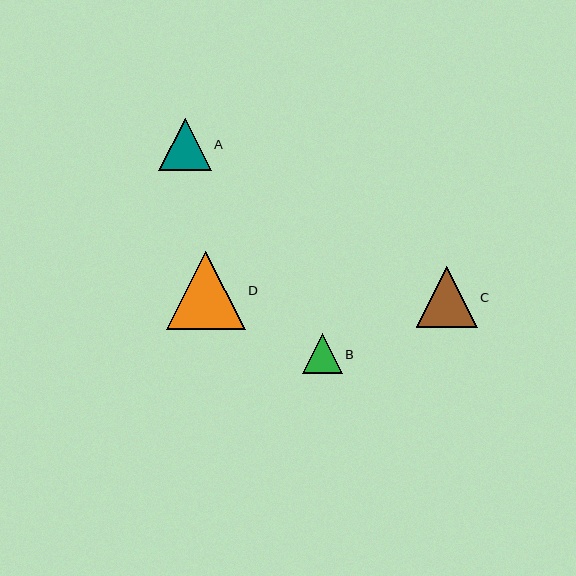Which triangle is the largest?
Triangle D is the largest with a size of approximately 79 pixels.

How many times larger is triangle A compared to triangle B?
Triangle A is approximately 1.3 times the size of triangle B.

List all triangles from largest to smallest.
From largest to smallest: D, C, A, B.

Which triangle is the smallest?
Triangle B is the smallest with a size of approximately 40 pixels.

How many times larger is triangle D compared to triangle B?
Triangle D is approximately 2.0 times the size of triangle B.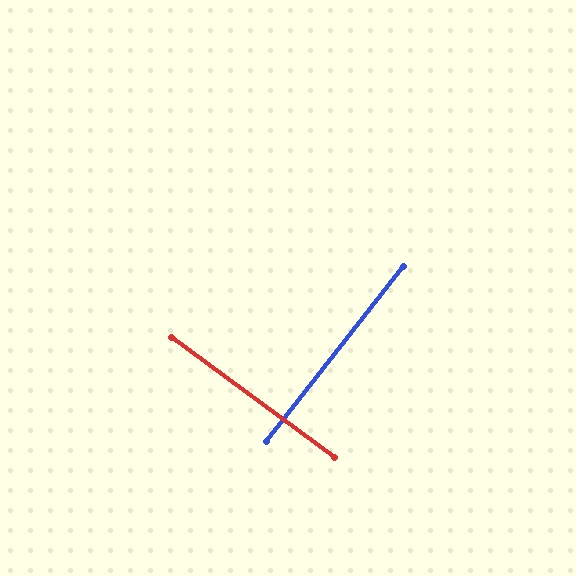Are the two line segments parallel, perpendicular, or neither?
Perpendicular — they meet at approximately 88°.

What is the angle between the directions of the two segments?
Approximately 88 degrees.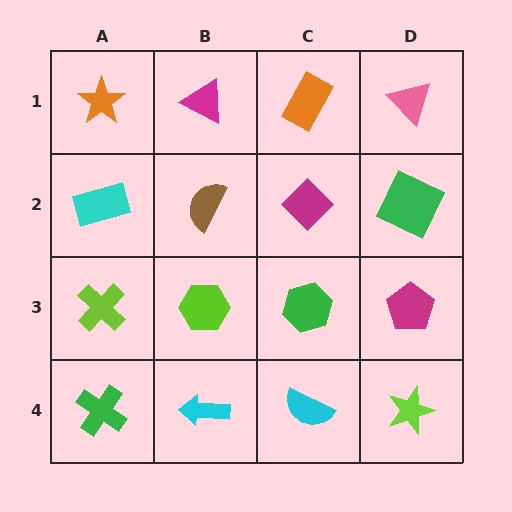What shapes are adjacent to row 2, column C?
An orange rectangle (row 1, column C), a green hexagon (row 3, column C), a brown semicircle (row 2, column B), a green square (row 2, column D).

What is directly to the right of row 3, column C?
A magenta pentagon.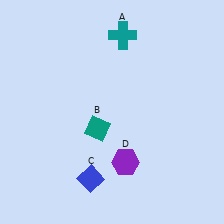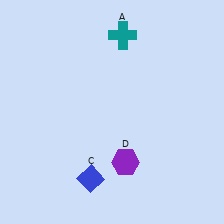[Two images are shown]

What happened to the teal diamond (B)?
The teal diamond (B) was removed in Image 2. It was in the bottom-left area of Image 1.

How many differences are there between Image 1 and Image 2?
There is 1 difference between the two images.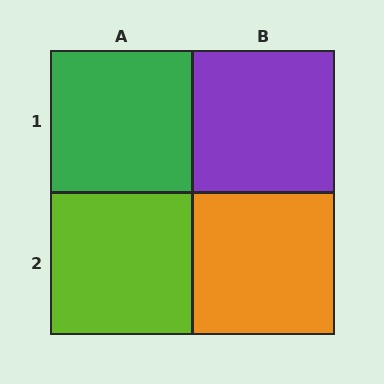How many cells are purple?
1 cell is purple.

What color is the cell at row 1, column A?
Green.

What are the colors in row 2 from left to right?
Lime, orange.